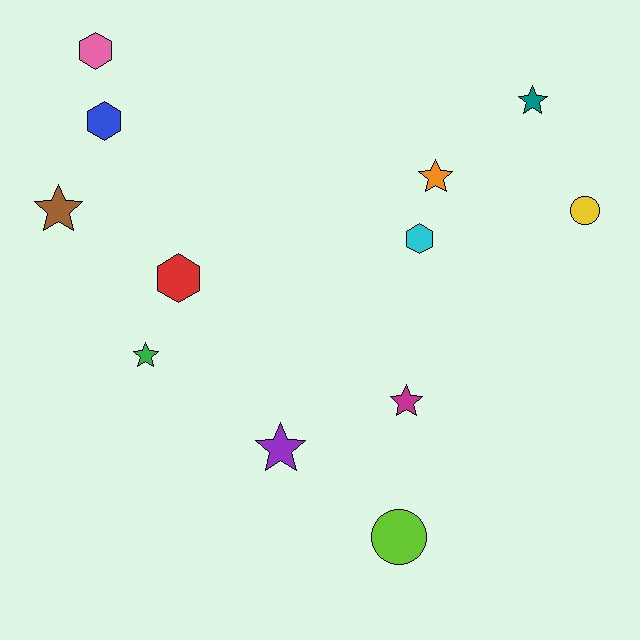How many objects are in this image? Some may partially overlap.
There are 12 objects.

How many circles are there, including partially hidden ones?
There are 2 circles.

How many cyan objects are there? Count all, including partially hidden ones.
There is 1 cyan object.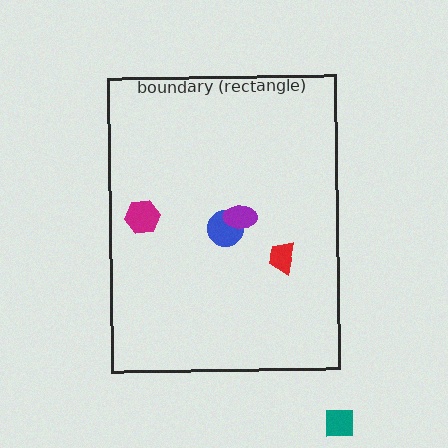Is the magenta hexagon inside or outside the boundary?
Inside.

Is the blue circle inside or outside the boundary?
Inside.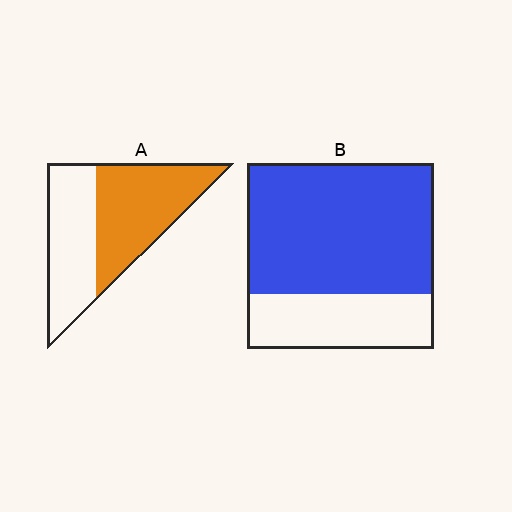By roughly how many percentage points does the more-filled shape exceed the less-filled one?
By roughly 15 percentage points (B over A).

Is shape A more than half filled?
Yes.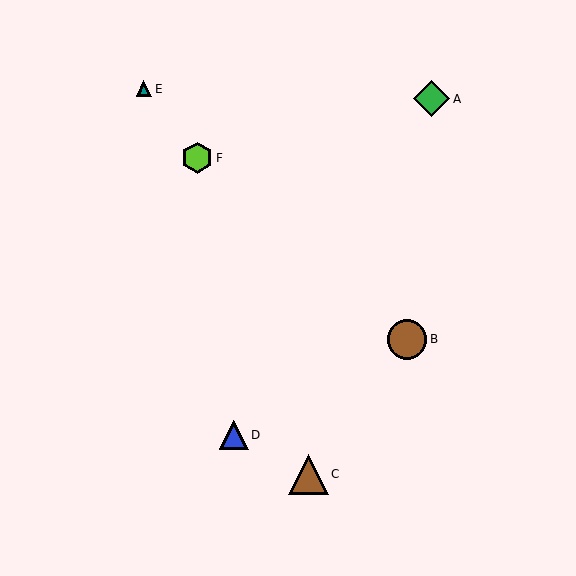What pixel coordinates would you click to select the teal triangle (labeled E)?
Click at (144, 89) to select the teal triangle E.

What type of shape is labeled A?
Shape A is a green diamond.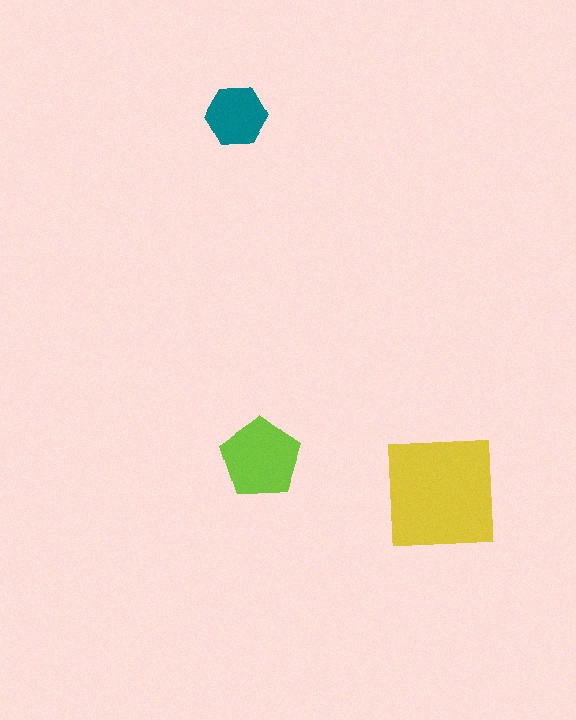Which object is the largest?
The yellow square.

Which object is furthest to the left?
The teal hexagon is leftmost.